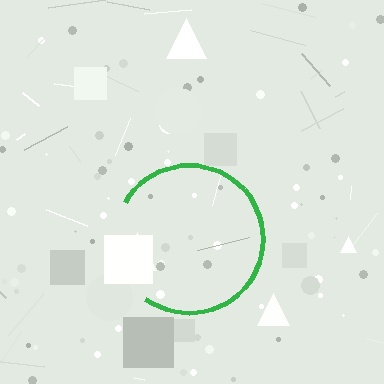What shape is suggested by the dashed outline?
The dashed outline suggests a circle.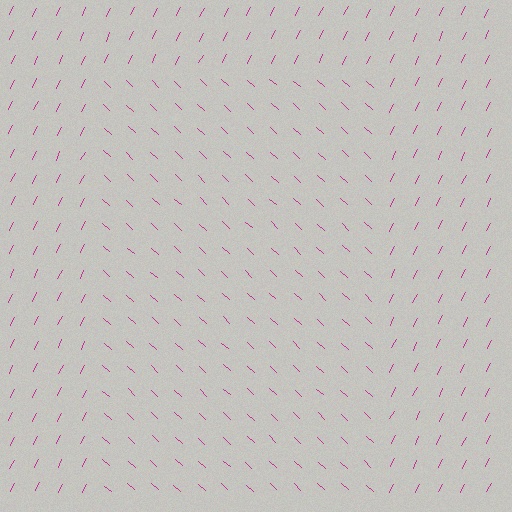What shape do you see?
I see a rectangle.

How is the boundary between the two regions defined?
The boundary is defined purely by a change in line orientation (approximately 73 degrees difference). All lines are the same color and thickness.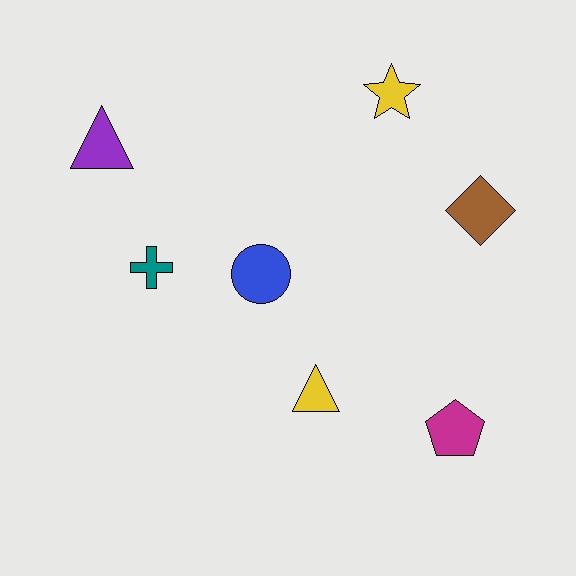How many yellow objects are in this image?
There are 2 yellow objects.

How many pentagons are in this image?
There is 1 pentagon.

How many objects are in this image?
There are 7 objects.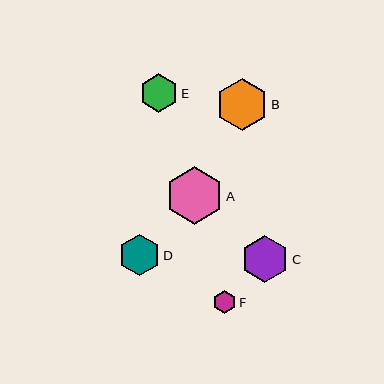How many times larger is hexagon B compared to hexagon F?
Hexagon B is approximately 2.3 times the size of hexagon F.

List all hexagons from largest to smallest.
From largest to smallest: A, B, C, D, E, F.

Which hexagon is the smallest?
Hexagon F is the smallest with a size of approximately 23 pixels.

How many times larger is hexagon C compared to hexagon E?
Hexagon C is approximately 1.2 times the size of hexagon E.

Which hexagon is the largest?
Hexagon A is the largest with a size of approximately 57 pixels.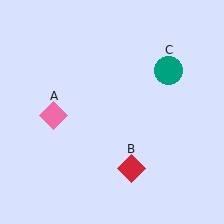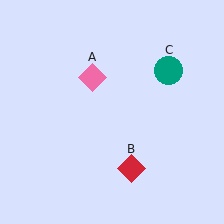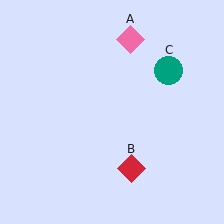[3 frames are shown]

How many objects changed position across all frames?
1 object changed position: pink diamond (object A).